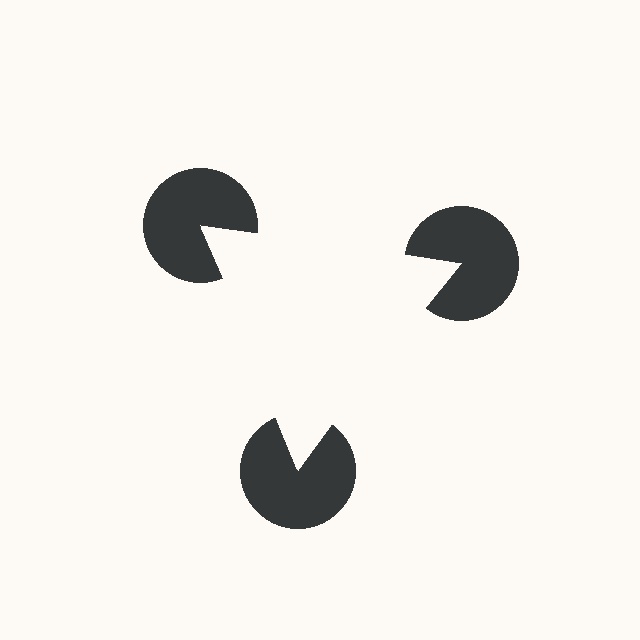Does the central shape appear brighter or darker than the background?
It typically appears slightly brighter than the background, even though no actual brightness change is drawn.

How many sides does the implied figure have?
3 sides.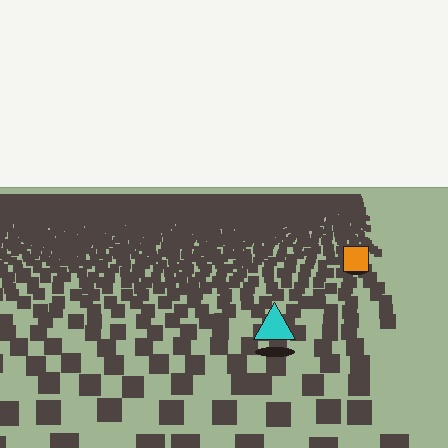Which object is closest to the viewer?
The cyan triangle is closest. The texture marks near it are larger and more spread out.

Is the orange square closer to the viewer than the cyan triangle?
No. The cyan triangle is closer — you can tell from the texture gradient: the ground texture is coarser near it.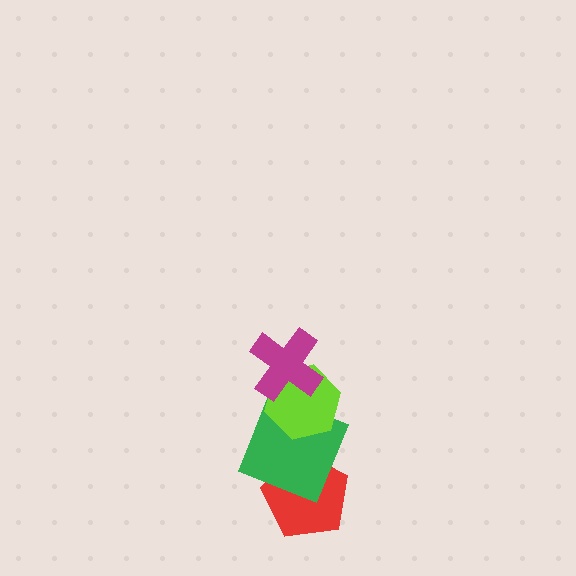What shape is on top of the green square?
The lime hexagon is on top of the green square.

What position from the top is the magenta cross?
The magenta cross is 1st from the top.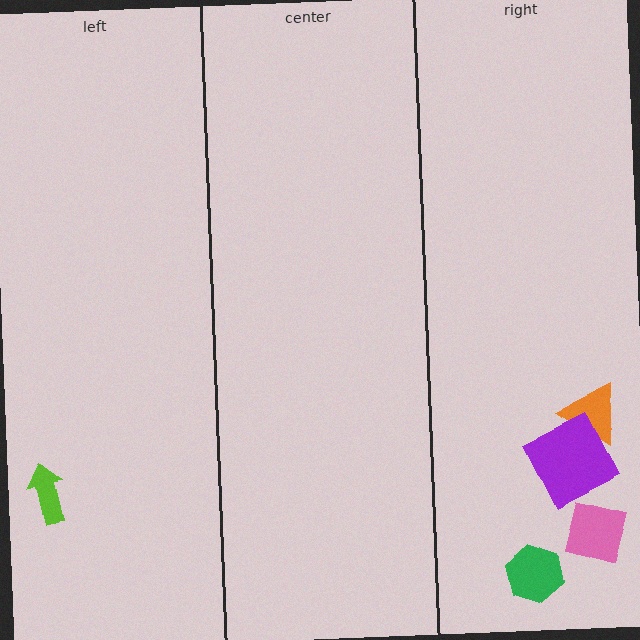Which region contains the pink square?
The right region.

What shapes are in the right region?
The pink square, the green hexagon, the orange triangle, the purple square.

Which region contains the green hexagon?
The right region.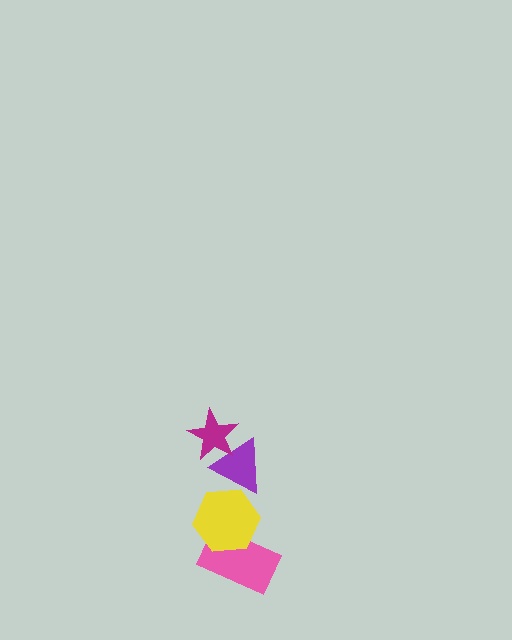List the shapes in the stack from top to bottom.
From top to bottom: the magenta star, the purple triangle, the yellow hexagon, the pink rectangle.